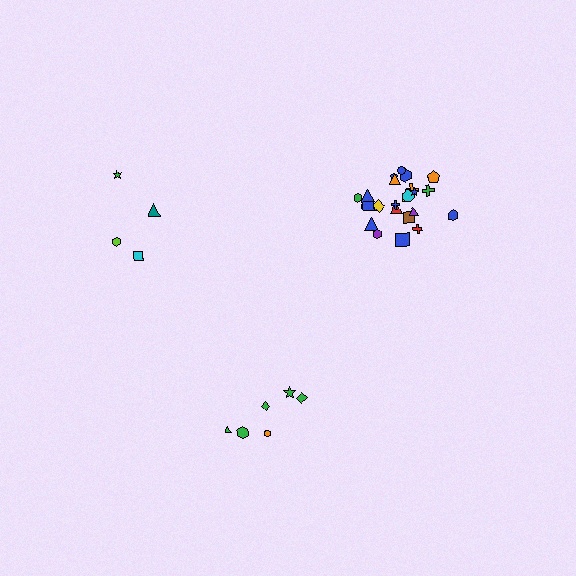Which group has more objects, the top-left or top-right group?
The top-right group.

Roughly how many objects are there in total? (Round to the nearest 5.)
Roughly 35 objects in total.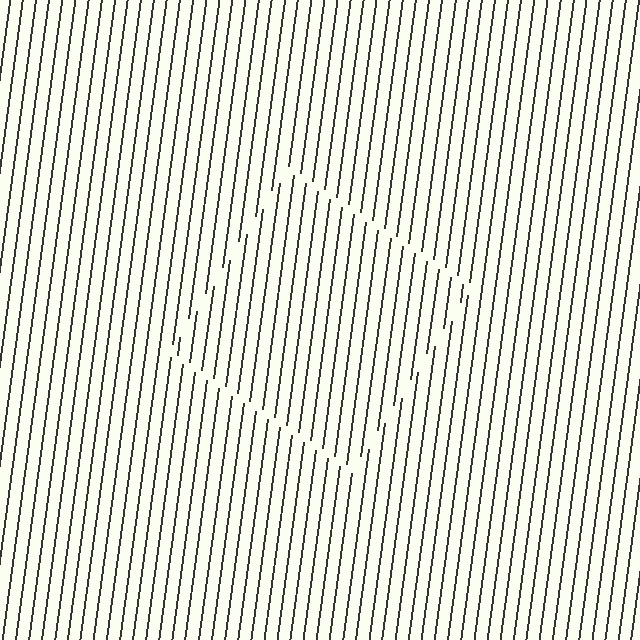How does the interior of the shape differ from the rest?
The interior of the shape contains the same grating, shifted by half a period — the contour is defined by the phase discontinuity where line-ends from the inner and outer gratings abut.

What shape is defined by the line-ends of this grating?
An illusory square. The interior of the shape contains the same grating, shifted by half a period — the contour is defined by the phase discontinuity where line-ends from the inner and outer gratings abut.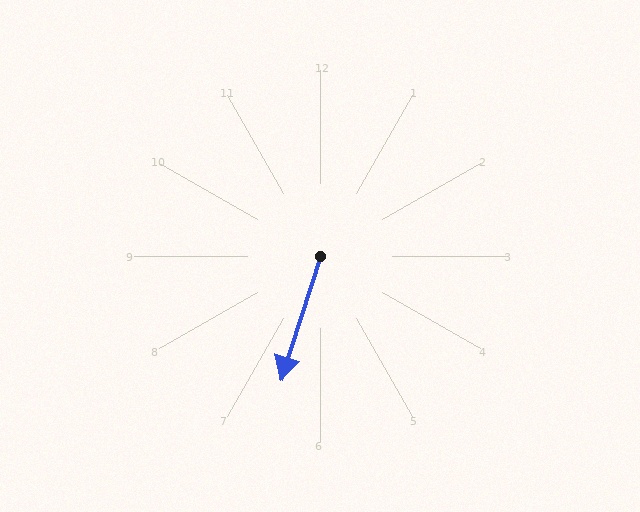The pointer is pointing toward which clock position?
Roughly 7 o'clock.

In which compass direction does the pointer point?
South.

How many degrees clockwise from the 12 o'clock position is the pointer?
Approximately 198 degrees.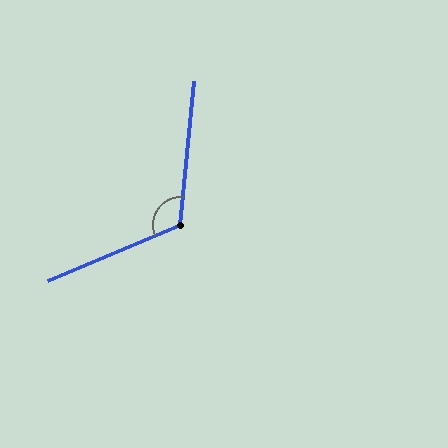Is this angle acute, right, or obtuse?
It is obtuse.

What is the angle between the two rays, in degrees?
Approximately 118 degrees.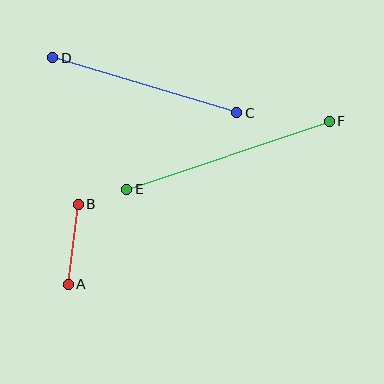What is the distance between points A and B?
The distance is approximately 81 pixels.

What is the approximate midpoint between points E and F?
The midpoint is at approximately (228, 155) pixels.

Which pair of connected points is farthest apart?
Points E and F are farthest apart.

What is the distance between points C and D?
The distance is approximately 192 pixels.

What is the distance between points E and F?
The distance is approximately 214 pixels.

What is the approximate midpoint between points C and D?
The midpoint is at approximately (145, 85) pixels.